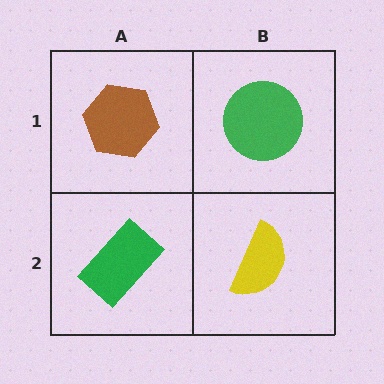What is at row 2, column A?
A green rectangle.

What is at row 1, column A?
A brown hexagon.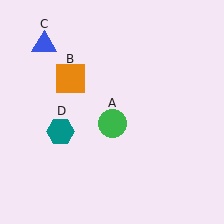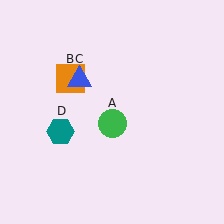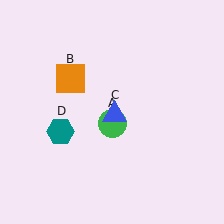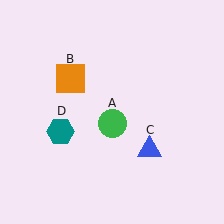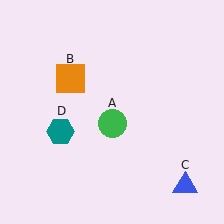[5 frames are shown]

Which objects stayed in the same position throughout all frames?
Green circle (object A) and orange square (object B) and teal hexagon (object D) remained stationary.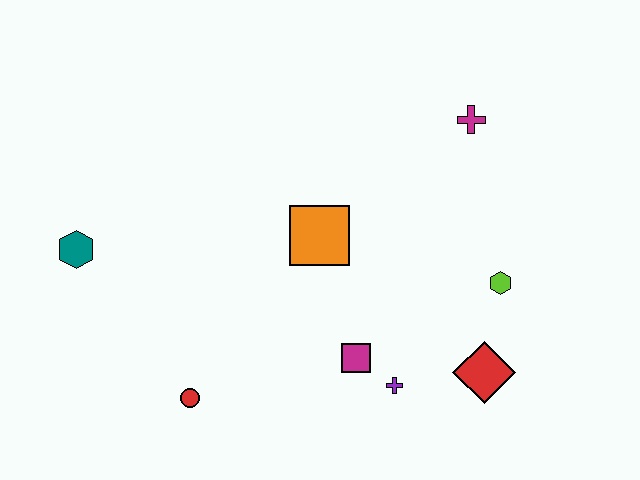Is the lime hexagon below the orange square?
Yes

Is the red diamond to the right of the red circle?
Yes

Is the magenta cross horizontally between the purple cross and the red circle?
No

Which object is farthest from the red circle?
The magenta cross is farthest from the red circle.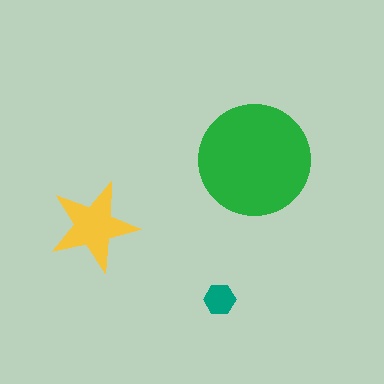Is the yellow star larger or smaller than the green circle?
Smaller.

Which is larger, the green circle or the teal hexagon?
The green circle.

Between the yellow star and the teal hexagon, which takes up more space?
The yellow star.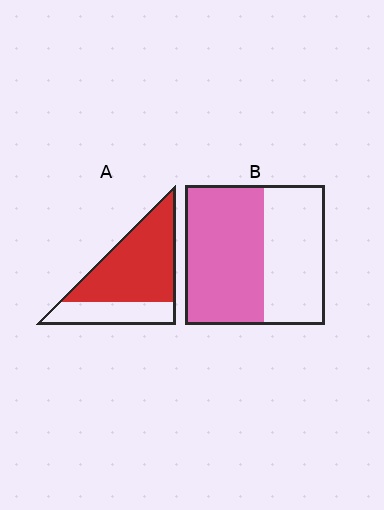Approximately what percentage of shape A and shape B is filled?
A is approximately 70% and B is approximately 55%.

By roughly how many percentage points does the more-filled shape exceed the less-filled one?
By roughly 15 percentage points (A over B).